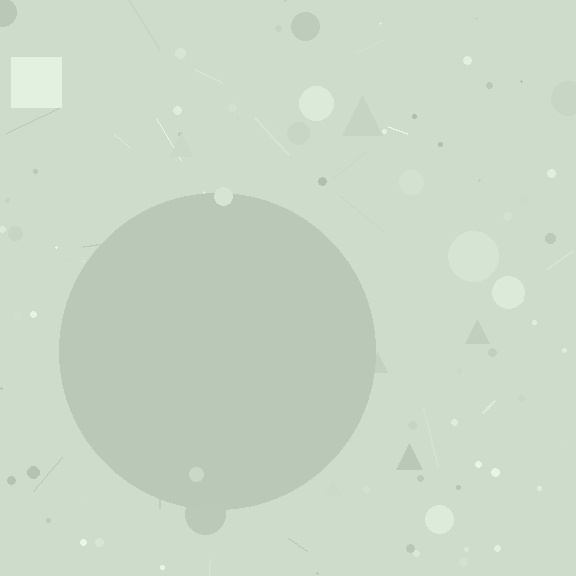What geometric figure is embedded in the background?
A circle is embedded in the background.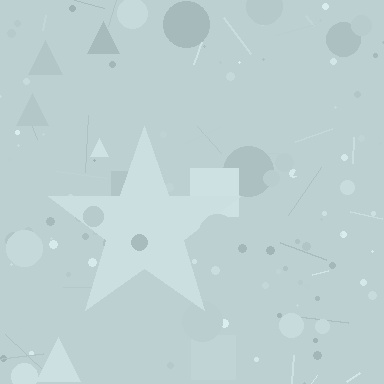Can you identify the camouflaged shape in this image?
The camouflaged shape is a star.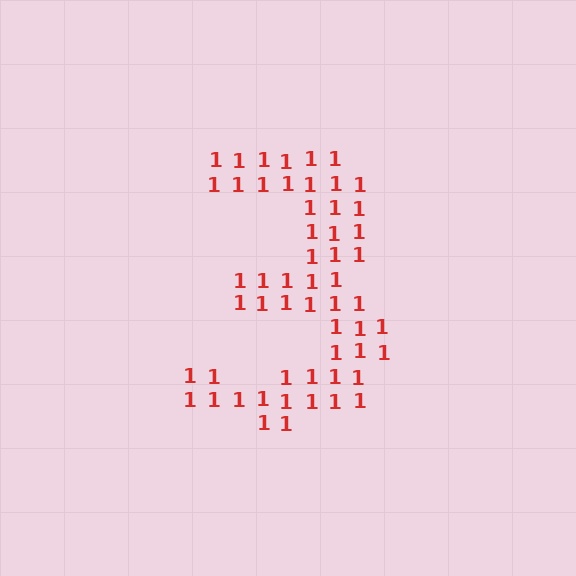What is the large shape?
The large shape is the digit 3.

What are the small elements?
The small elements are digit 1's.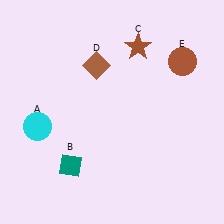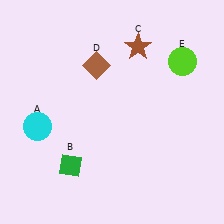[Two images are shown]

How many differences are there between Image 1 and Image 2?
There are 2 differences between the two images.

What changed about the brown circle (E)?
In Image 1, E is brown. In Image 2, it changed to lime.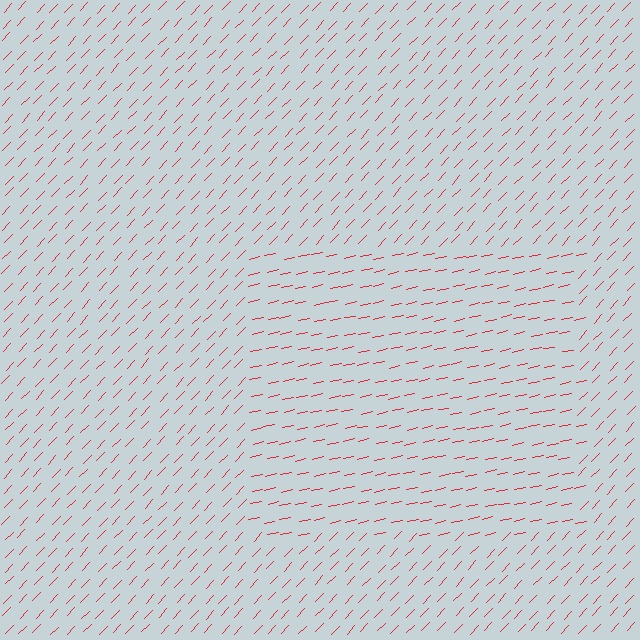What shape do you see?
I see a rectangle.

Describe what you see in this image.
The image is filled with small red line segments. A rectangle region in the image has lines oriented differently from the surrounding lines, creating a visible texture boundary.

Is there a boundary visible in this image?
Yes, there is a texture boundary formed by a change in line orientation.